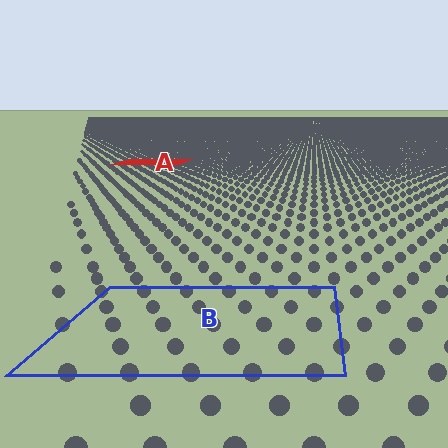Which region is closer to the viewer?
Region B is closer. The texture elements there are larger and more spread out.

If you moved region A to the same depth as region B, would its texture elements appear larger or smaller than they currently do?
They would appear larger. At a closer depth, the same texture elements are projected at a bigger on-screen size.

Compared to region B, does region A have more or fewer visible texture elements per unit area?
Region A has more texture elements per unit area — they are packed more densely because it is farther away.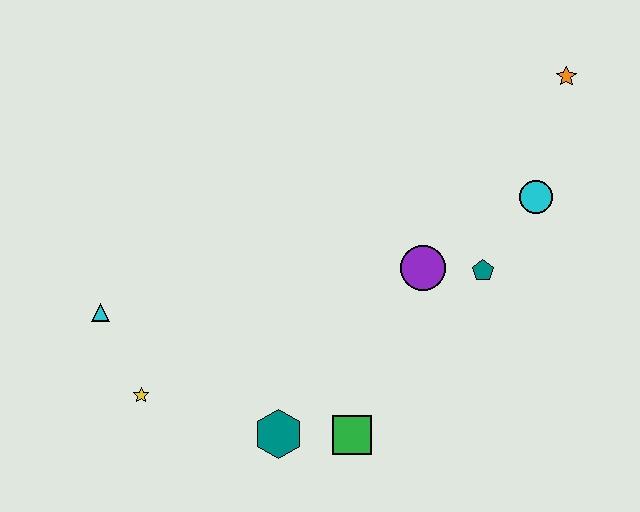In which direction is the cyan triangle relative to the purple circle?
The cyan triangle is to the left of the purple circle.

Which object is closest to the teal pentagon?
The purple circle is closest to the teal pentagon.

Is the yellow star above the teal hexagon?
Yes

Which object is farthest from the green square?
The orange star is farthest from the green square.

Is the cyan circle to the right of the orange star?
No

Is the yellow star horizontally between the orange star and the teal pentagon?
No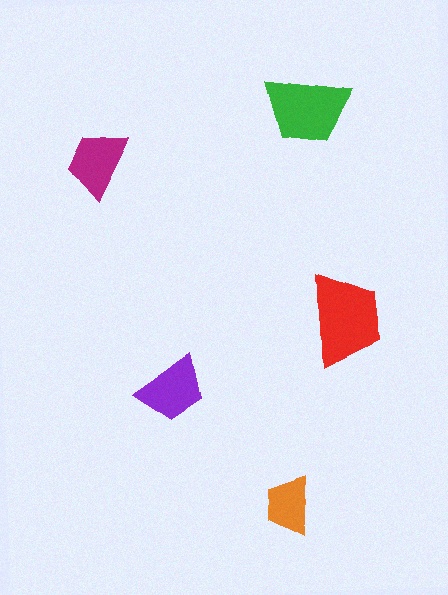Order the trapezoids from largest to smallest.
the red one, the green one, the purple one, the magenta one, the orange one.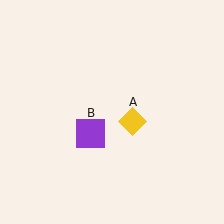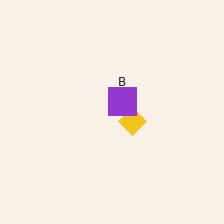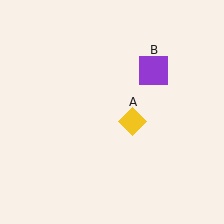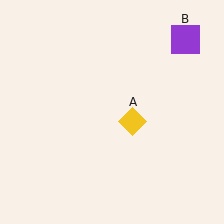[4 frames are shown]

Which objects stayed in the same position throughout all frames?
Yellow diamond (object A) remained stationary.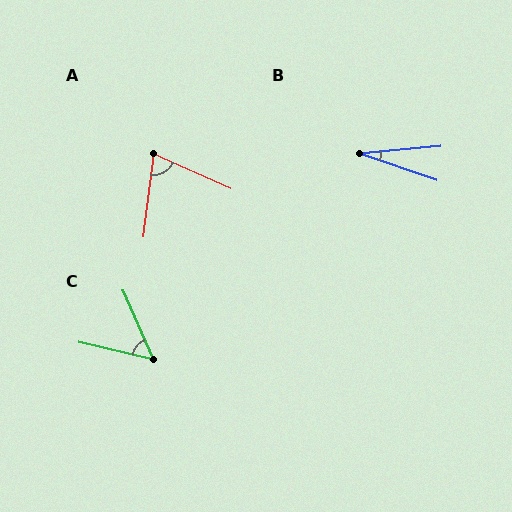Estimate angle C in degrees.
Approximately 53 degrees.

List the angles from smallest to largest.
B (24°), C (53°), A (73°).